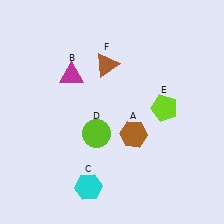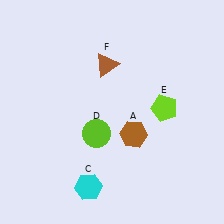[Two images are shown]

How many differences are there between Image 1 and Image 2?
There is 1 difference between the two images.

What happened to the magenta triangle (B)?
The magenta triangle (B) was removed in Image 2. It was in the top-left area of Image 1.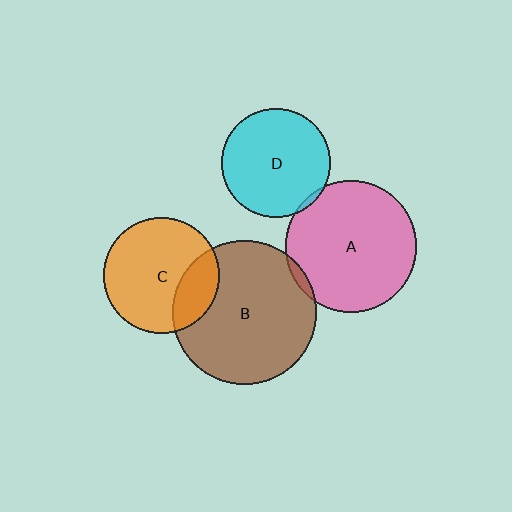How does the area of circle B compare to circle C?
Approximately 1.5 times.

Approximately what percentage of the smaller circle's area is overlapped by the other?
Approximately 25%.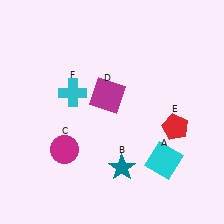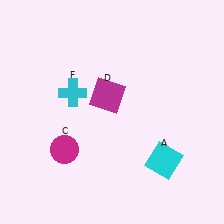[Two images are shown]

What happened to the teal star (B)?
The teal star (B) was removed in Image 2. It was in the bottom-right area of Image 1.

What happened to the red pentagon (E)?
The red pentagon (E) was removed in Image 2. It was in the bottom-right area of Image 1.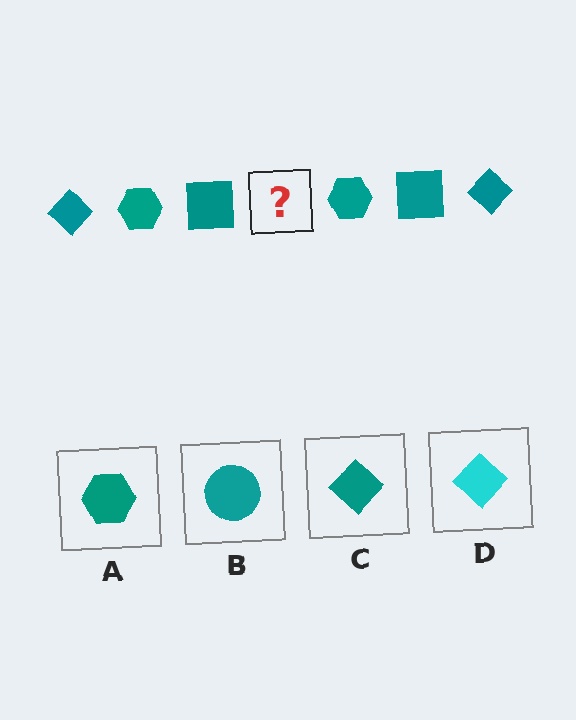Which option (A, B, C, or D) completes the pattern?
C.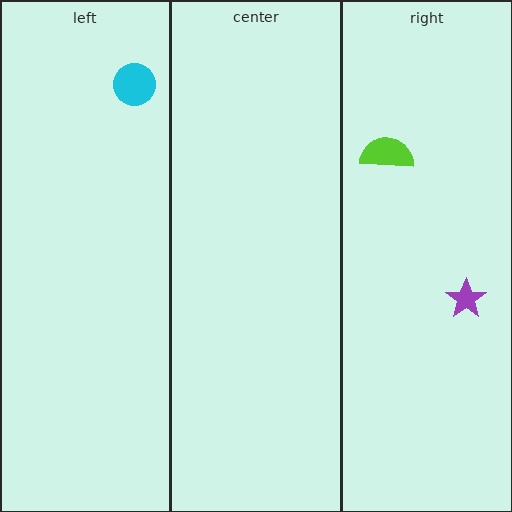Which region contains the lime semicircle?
The right region.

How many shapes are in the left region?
1.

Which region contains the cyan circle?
The left region.